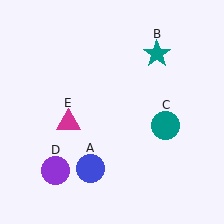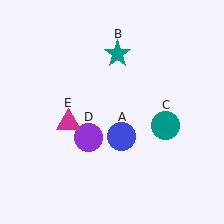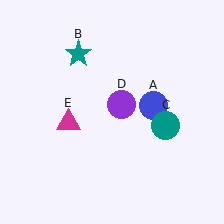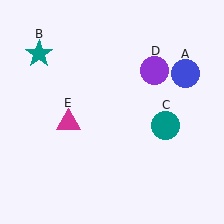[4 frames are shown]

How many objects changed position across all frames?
3 objects changed position: blue circle (object A), teal star (object B), purple circle (object D).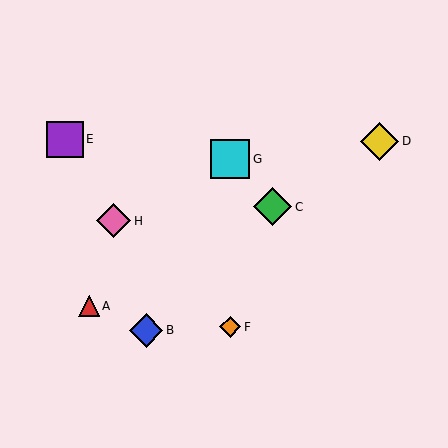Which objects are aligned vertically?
Objects F, G are aligned vertically.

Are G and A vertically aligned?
No, G is at x≈230 and A is at x≈89.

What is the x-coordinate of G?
Object G is at x≈230.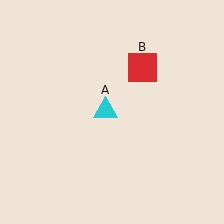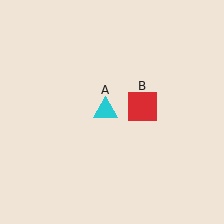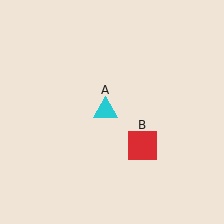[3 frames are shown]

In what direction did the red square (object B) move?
The red square (object B) moved down.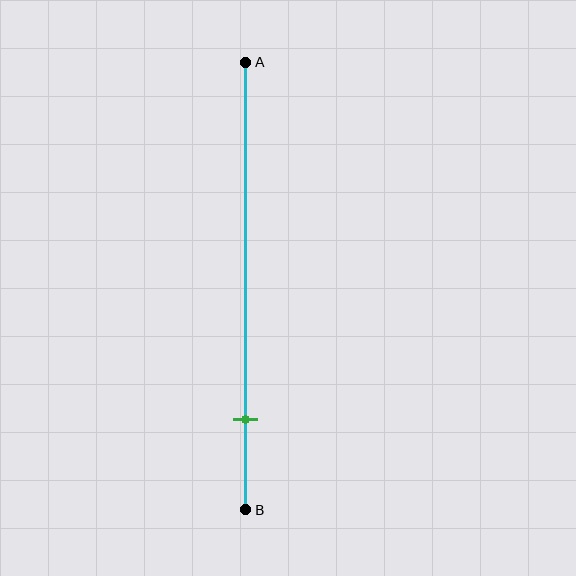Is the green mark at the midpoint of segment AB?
No, the mark is at about 80% from A, not at the 50% midpoint.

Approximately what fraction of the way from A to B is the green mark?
The green mark is approximately 80% of the way from A to B.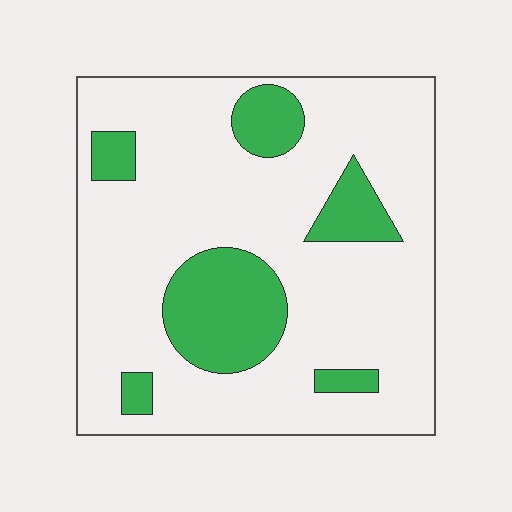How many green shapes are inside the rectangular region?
6.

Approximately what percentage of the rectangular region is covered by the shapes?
Approximately 20%.